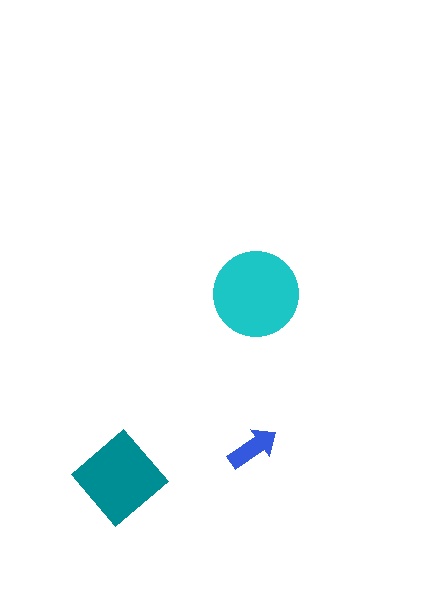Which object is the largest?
The cyan circle.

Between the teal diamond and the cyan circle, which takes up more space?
The cyan circle.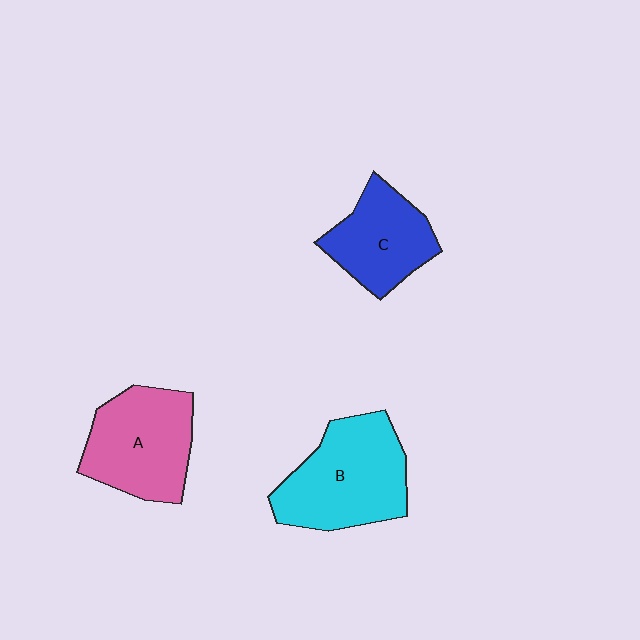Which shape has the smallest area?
Shape C (blue).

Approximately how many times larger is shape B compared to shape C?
Approximately 1.4 times.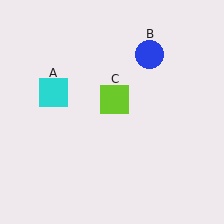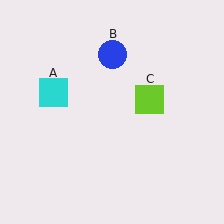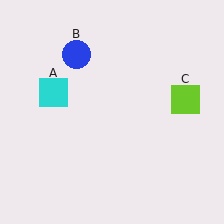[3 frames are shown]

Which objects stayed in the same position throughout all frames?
Cyan square (object A) remained stationary.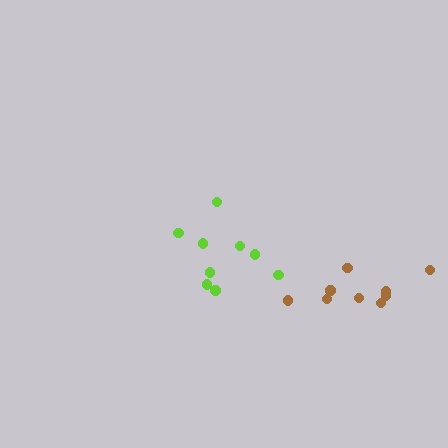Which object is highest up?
The lime cluster is topmost.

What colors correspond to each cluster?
The clusters are colored: brown, lime.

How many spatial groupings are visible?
There are 2 spatial groupings.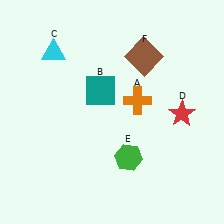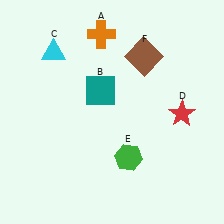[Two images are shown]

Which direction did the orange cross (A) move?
The orange cross (A) moved up.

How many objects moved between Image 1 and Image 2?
1 object moved between the two images.